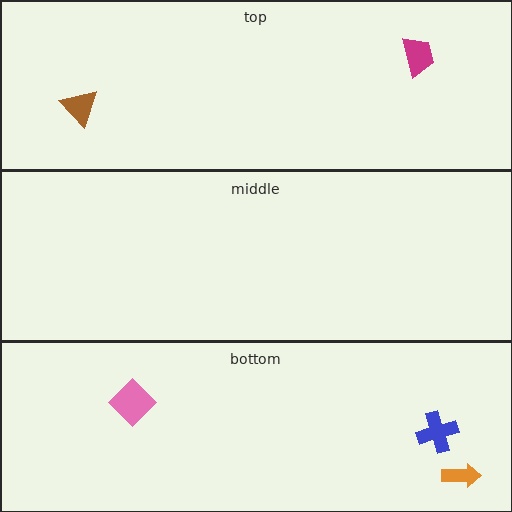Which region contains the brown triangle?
The top region.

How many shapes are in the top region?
2.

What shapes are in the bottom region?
The pink diamond, the blue cross, the orange arrow.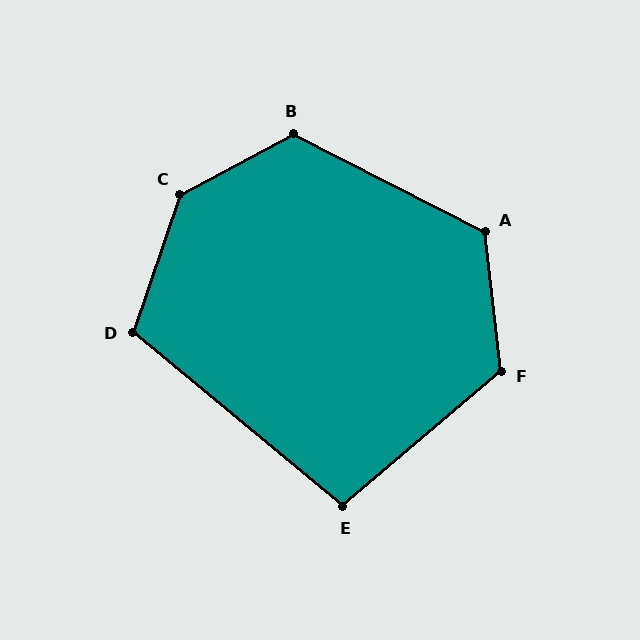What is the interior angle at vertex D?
Approximately 111 degrees (obtuse).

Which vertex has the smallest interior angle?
E, at approximately 100 degrees.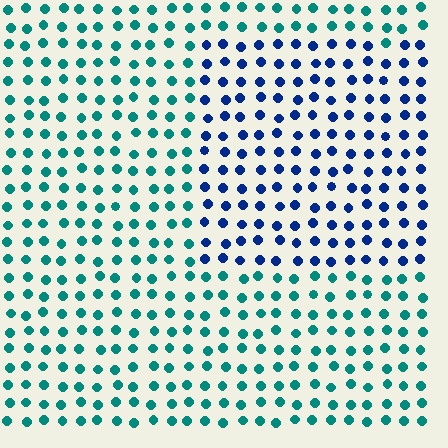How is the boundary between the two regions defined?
The boundary is defined purely by a slight shift in hue (about 50 degrees). Spacing, size, and orientation are identical on both sides.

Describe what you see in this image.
The image is filled with small teal elements in a uniform arrangement. A rectangle-shaped region is visible where the elements are tinted to a slightly different hue, forming a subtle color boundary.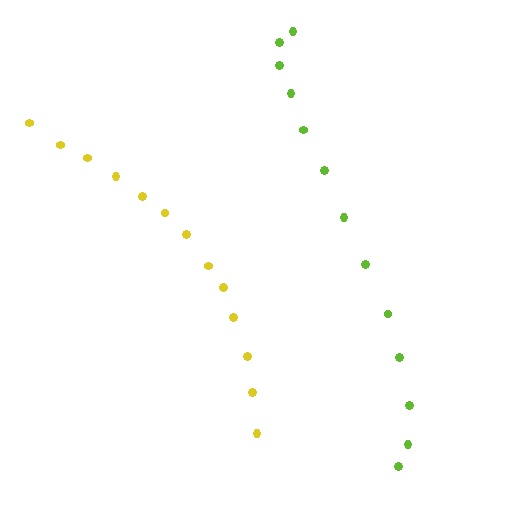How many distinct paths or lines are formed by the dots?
There are 2 distinct paths.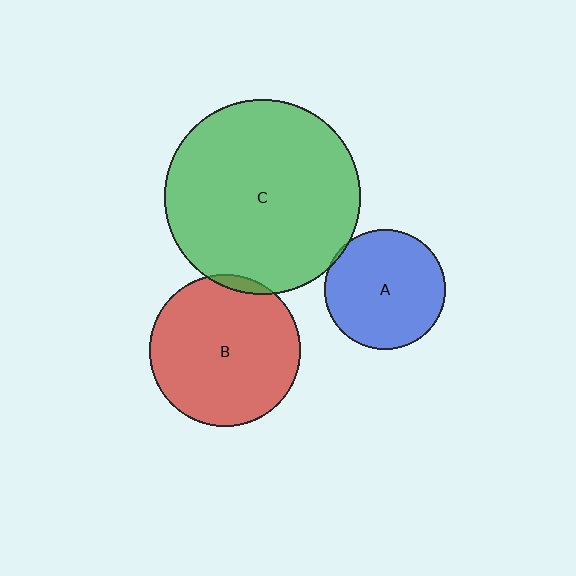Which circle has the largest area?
Circle C (green).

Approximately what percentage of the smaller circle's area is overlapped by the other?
Approximately 5%.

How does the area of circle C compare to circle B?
Approximately 1.7 times.